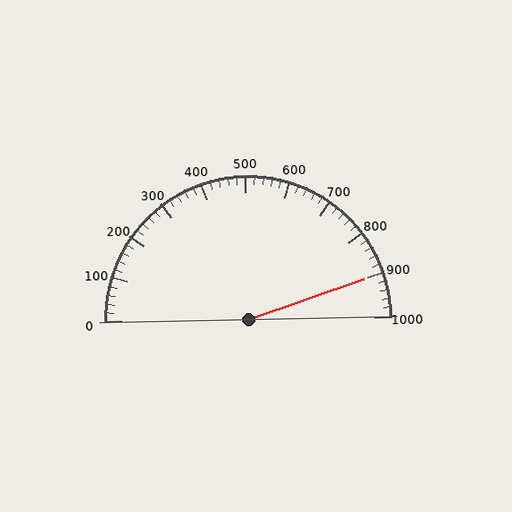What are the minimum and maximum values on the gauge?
The gauge ranges from 0 to 1000.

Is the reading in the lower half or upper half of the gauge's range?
The reading is in the upper half of the range (0 to 1000).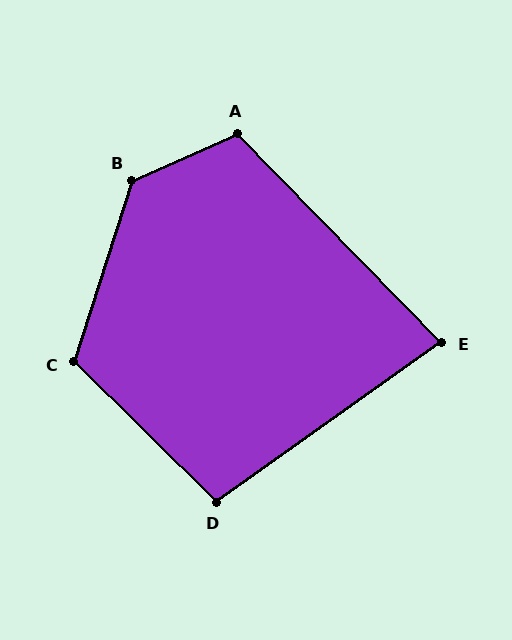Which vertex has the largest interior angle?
B, at approximately 132 degrees.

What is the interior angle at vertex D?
Approximately 100 degrees (obtuse).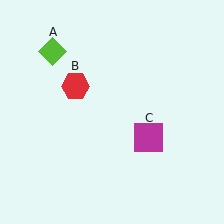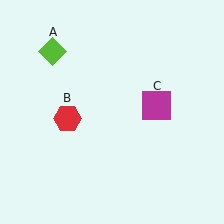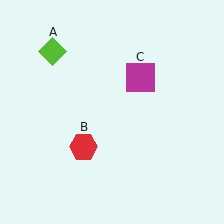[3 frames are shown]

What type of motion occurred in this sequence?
The red hexagon (object B), magenta square (object C) rotated counterclockwise around the center of the scene.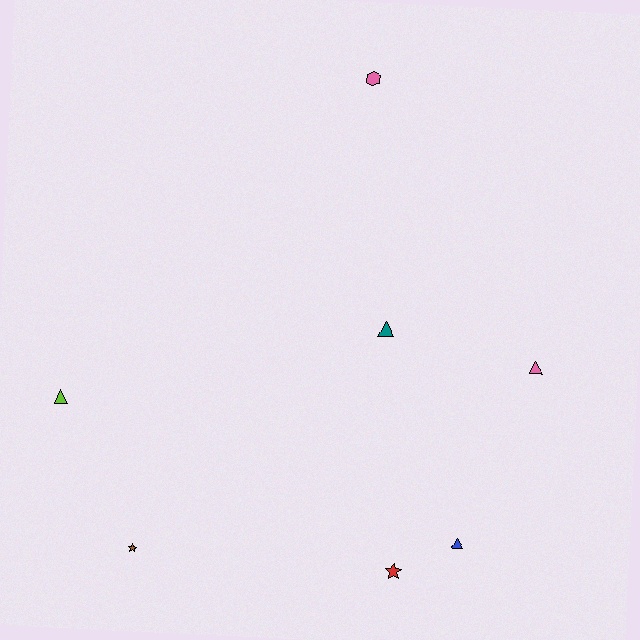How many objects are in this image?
There are 7 objects.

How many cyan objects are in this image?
There are no cyan objects.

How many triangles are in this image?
There are 4 triangles.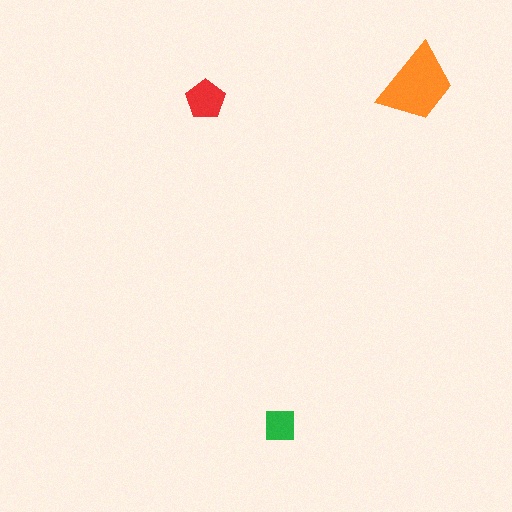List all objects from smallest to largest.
The green square, the red pentagon, the orange trapezoid.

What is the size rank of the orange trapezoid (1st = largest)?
1st.